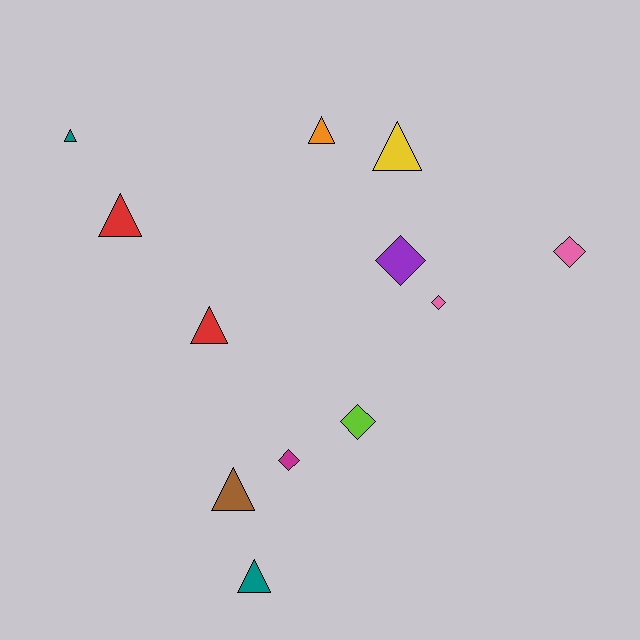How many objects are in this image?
There are 12 objects.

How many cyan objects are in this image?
There are no cyan objects.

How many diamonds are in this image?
There are 5 diamonds.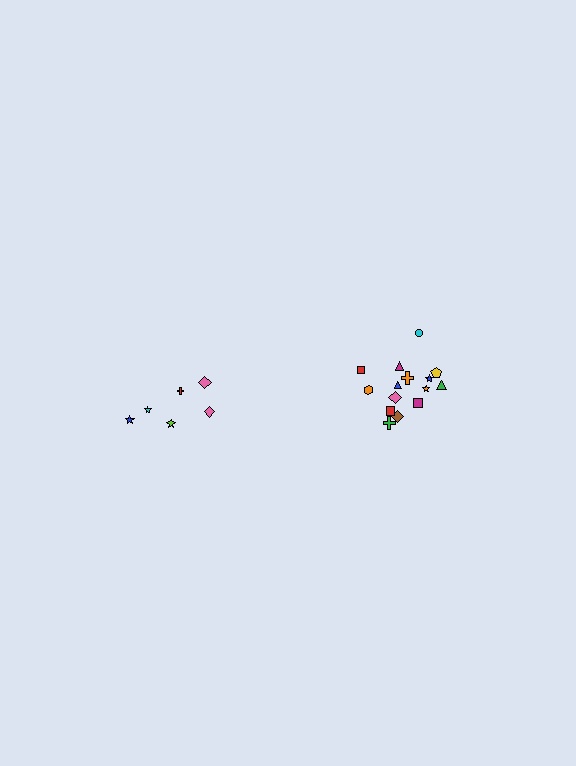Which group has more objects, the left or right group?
The right group.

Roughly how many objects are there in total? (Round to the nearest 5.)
Roughly 20 objects in total.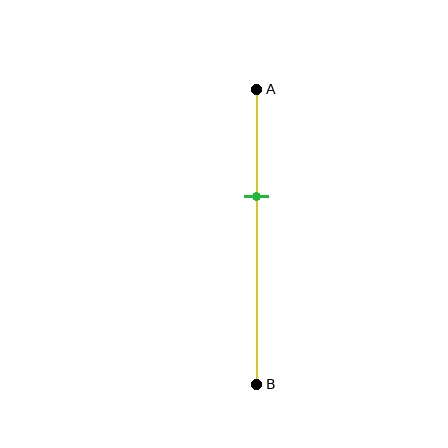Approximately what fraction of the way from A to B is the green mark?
The green mark is approximately 35% of the way from A to B.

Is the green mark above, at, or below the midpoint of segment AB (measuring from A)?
The green mark is above the midpoint of segment AB.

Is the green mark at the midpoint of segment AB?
No, the mark is at about 35% from A, not at the 50% midpoint.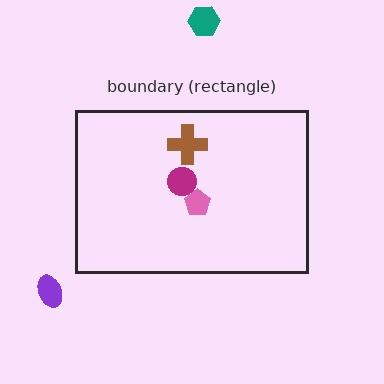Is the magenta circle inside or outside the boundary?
Inside.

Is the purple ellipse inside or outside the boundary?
Outside.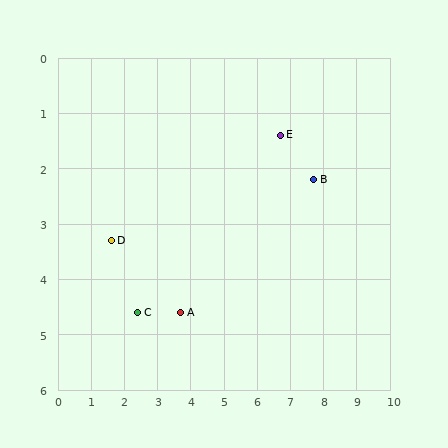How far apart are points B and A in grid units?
Points B and A are about 4.7 grid units apart.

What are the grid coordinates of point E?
Point E is at approximately (6.7, 1.4).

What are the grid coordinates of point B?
Point B is at approximately (7.7, 2.2).